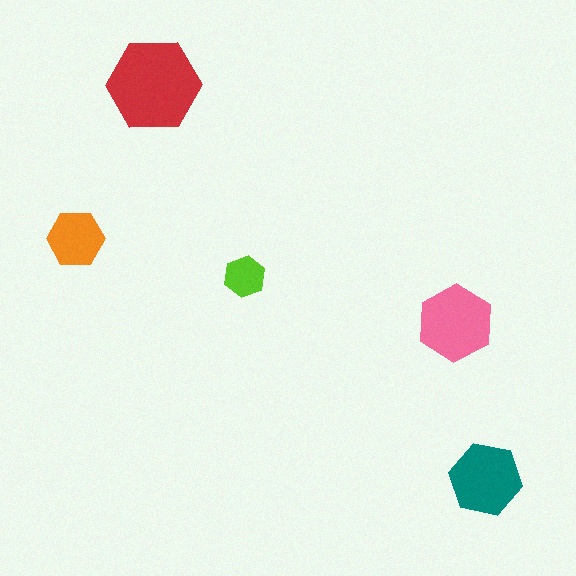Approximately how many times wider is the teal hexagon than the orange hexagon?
About 1.5 times wider.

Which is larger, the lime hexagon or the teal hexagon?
The teal one.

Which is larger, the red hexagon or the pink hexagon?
The red one.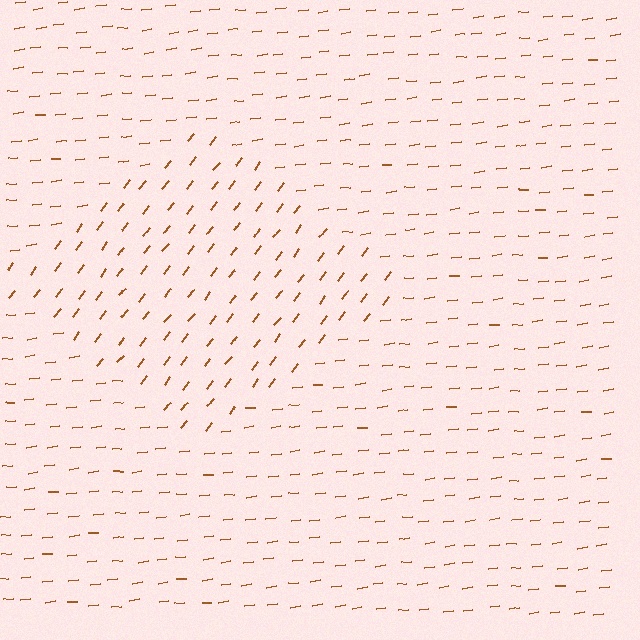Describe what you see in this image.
The image is filled with small brown line segments. A diamond region in the image has lines oriented differently from the surrounding lines, creating a visible texture boundary.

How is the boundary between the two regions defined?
The boundary is defined purely by a change in line orientation (approximately 45 degrees difference). All lines are the same color and thickness.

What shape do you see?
I see a diamond.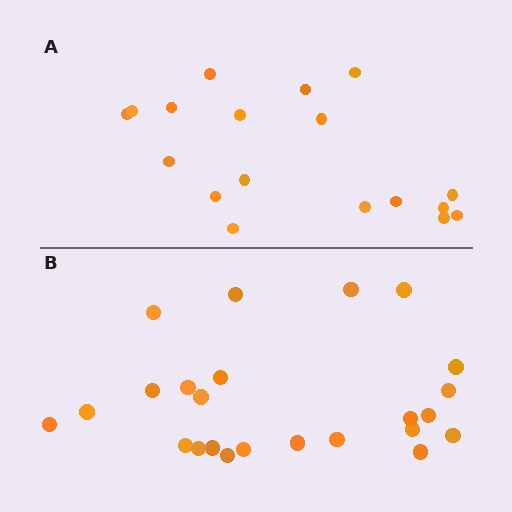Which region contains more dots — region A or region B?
Region B (the bottom region) has more dots.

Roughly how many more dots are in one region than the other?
Region B has about 6 more dots than region A.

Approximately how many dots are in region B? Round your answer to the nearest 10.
About 20 dots. (The exact count is 24, which rounds to 20.)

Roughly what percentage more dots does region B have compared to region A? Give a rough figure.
About 35% more.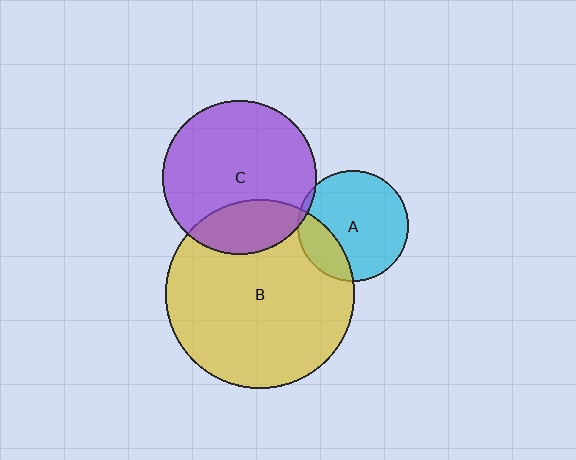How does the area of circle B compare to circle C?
Approximately 1.5 times.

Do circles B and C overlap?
Yes.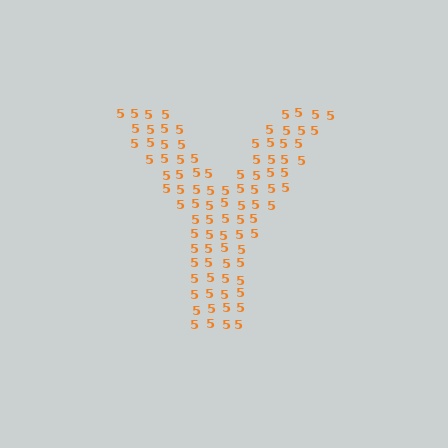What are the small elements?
The small elements are digit 5's.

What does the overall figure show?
The overall figure shows the letter Y.